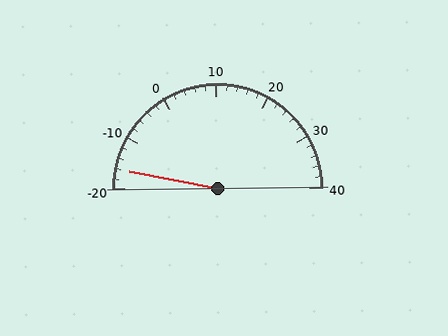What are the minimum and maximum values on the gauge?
The gauge ranges from -20 to 40.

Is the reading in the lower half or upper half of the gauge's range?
The reading is in the lower half of the range (-20 to 40).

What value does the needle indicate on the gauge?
The needle indicates approximately -16.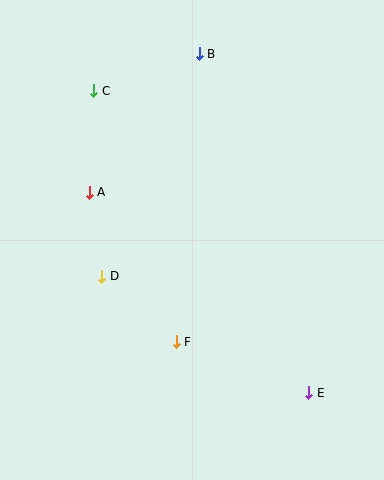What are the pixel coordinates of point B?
Point B is at (199, 54).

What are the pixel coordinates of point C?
Point C is at (94, 91).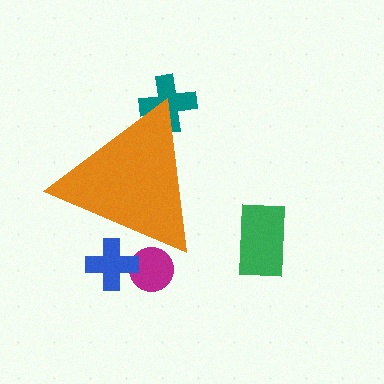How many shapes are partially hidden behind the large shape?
3 shapes are partially hidden.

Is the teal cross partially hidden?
Yes, the teal cross is partially hidden behind the orange triangle.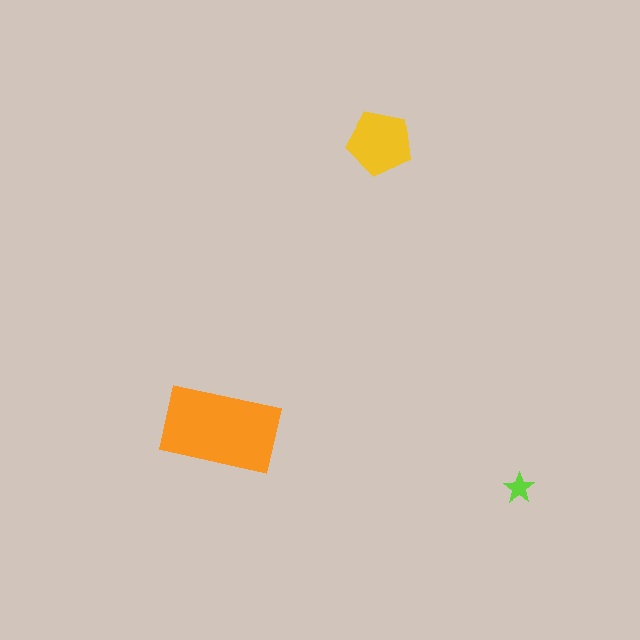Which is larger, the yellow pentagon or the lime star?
The yellow pentagon.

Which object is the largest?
The orange rectangle.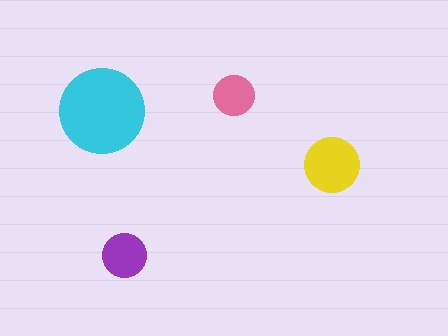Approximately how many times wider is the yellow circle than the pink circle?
About 1.5 times wider.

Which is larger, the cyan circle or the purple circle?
The cyan one.